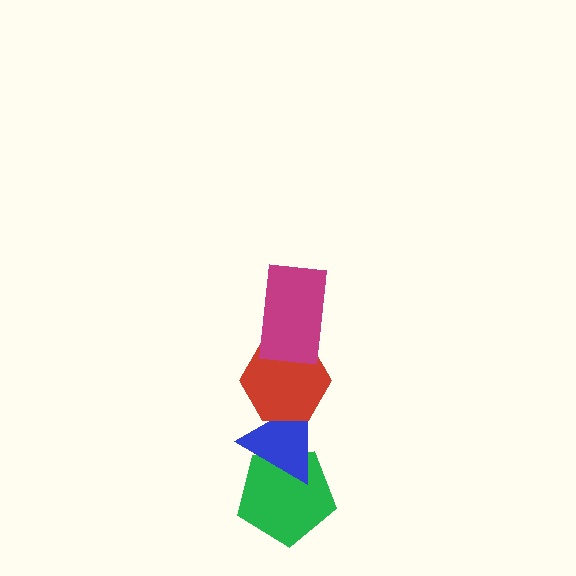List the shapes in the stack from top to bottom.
From top to bottom: the magenta rectangle, the red hexagon, the blue triangle, the green pentagon.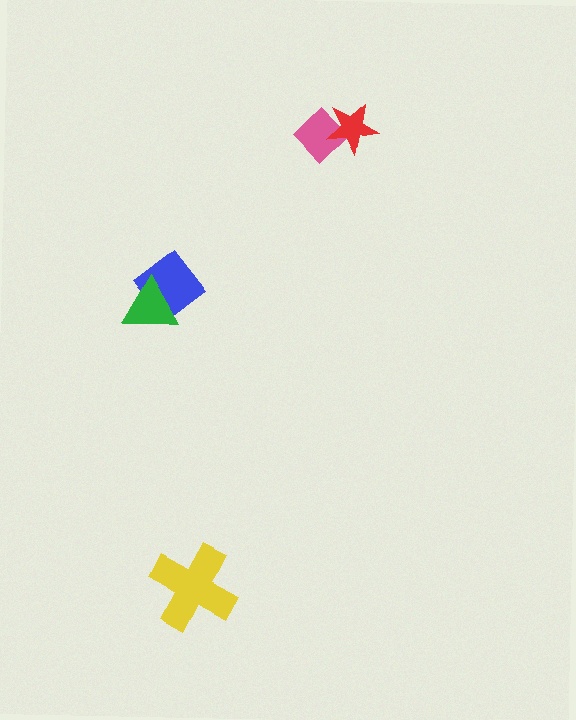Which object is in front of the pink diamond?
The red star is in front of the pink diamond.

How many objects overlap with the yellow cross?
0 objects overlap with the yellow cross.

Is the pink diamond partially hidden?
Yes, it is partially covered by another shape.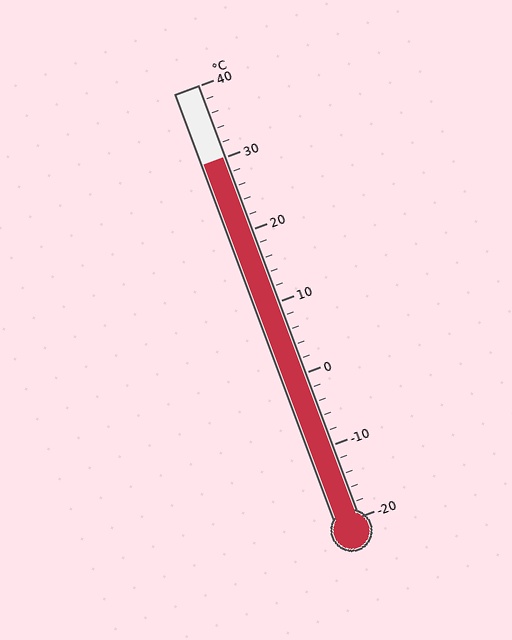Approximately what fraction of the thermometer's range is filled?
The thermometer is filled to approximately 85% of its range.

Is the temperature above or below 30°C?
The temperature is at 30°C.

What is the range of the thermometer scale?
The thermometer scale ranges from -20°C to 40°C.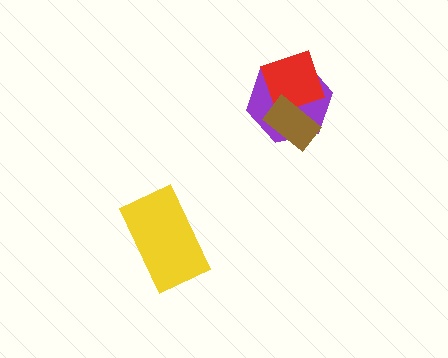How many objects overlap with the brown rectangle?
2 objects overlap with the brown rectangle.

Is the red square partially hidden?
Yes, it is partially covered by another shape.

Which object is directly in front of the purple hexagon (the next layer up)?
The red square is directly in front of the purple hexagon.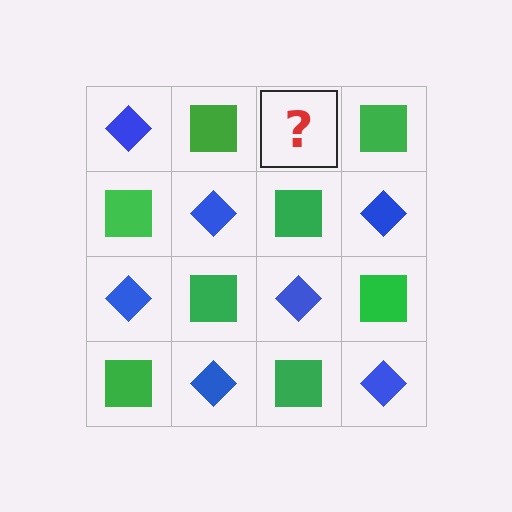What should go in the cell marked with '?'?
The missing cell should contain a blue diamond.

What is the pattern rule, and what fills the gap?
The rule is that it alternates blue diamond and green square in a checkerboard pattern. The gap should be filled with a blue diamond.